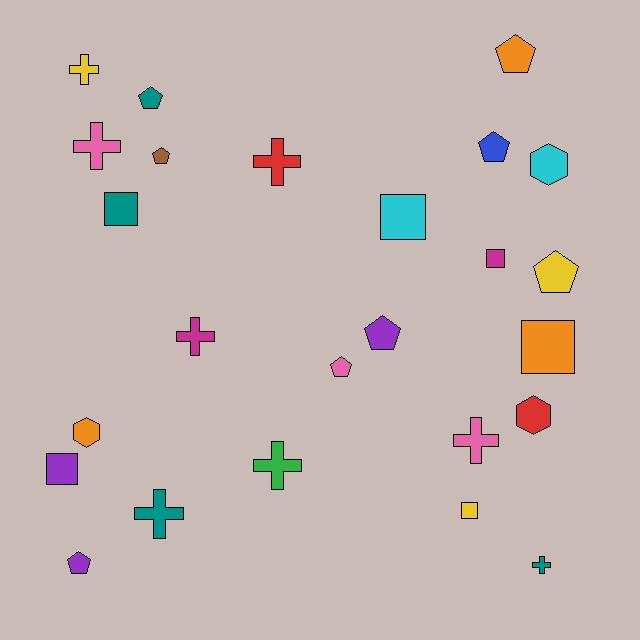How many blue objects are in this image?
There is 1 blue object.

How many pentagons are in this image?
There are 8 pentagons.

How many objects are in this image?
There are 25 objects.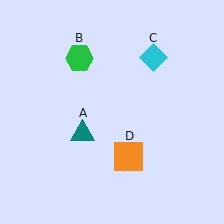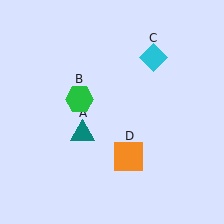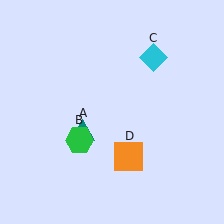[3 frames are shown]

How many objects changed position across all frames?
1 object changed position: green hexagon (object B).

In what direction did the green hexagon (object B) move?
The green hexagon (object B) moved down.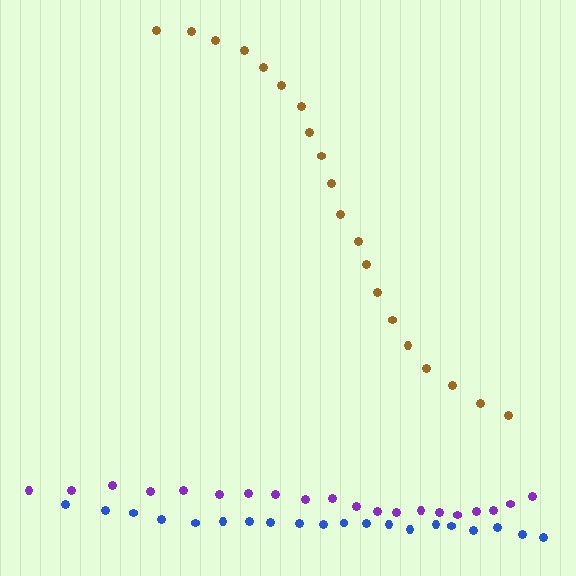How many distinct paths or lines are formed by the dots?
There are 3 distinct paths.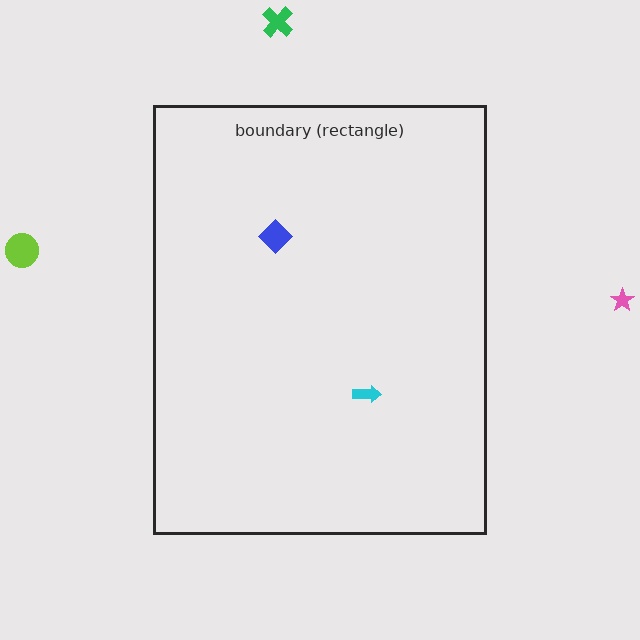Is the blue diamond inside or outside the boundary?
Inside.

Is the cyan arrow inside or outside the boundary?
Inside.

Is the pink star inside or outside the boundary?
Outside.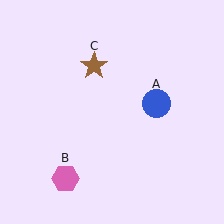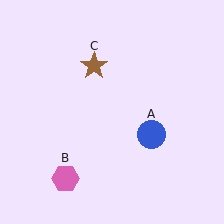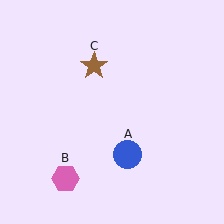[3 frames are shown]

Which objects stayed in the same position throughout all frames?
Pink hexagon (object B) and brown star (object C) remained stationary.